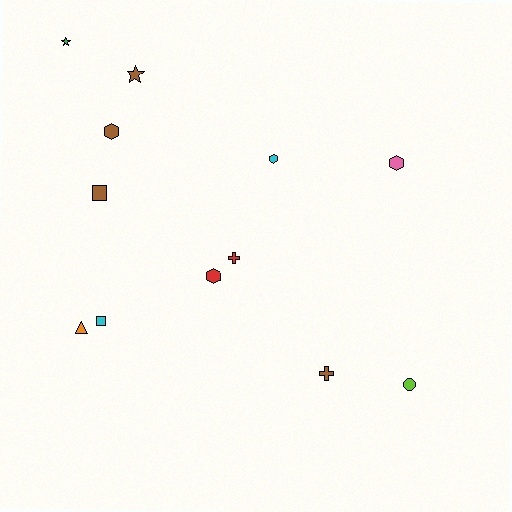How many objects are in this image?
There are 12 objects.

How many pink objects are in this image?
There is 1 pink object.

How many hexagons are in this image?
There are 4 hexagons.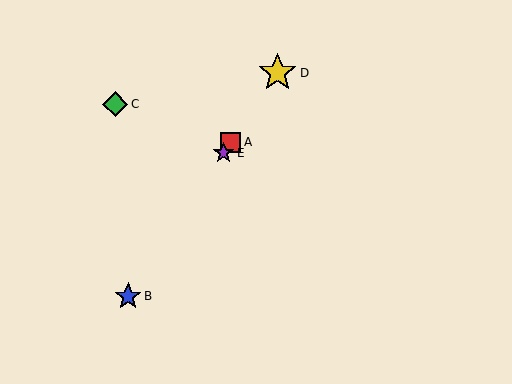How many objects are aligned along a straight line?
4 objects (A, B, D, E) are aligned along a straight line.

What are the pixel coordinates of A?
Object A is at (231, 142).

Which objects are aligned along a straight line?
Objects A, B, D, E are aligned along a straight line.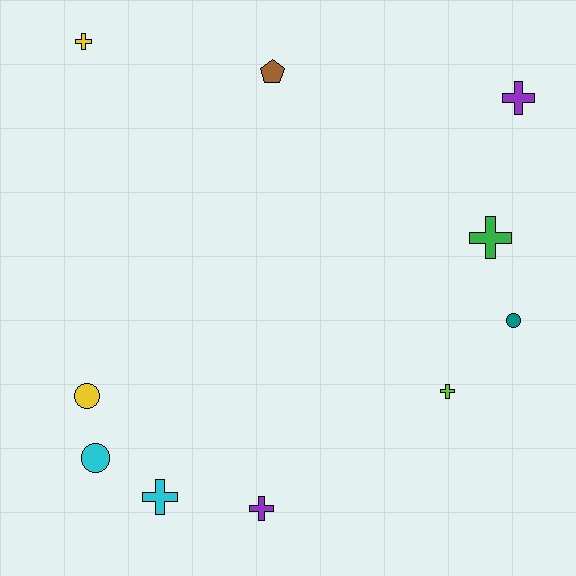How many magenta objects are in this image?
There are no magenta objects.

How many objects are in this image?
There are 10 objects.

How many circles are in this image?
There are 3 circles.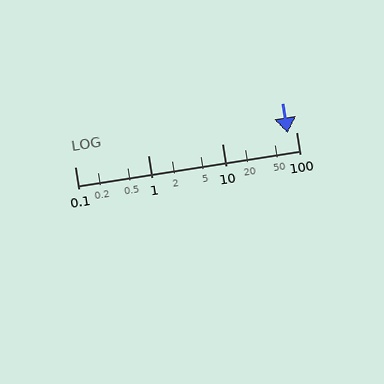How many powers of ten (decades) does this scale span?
The scale spans 3 decades, from 0.1 to 100.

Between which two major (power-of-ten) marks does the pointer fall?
The pointer is between 10 and 100.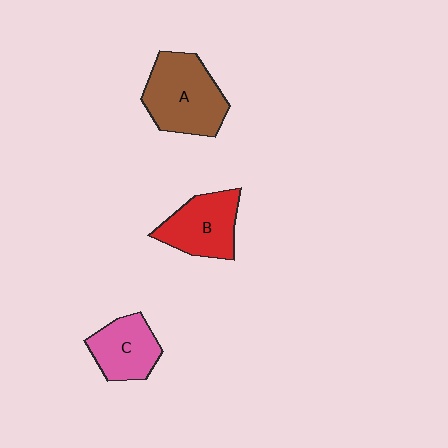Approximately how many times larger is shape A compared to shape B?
Approximately 1.3 times.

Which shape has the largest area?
Shape A (brown).